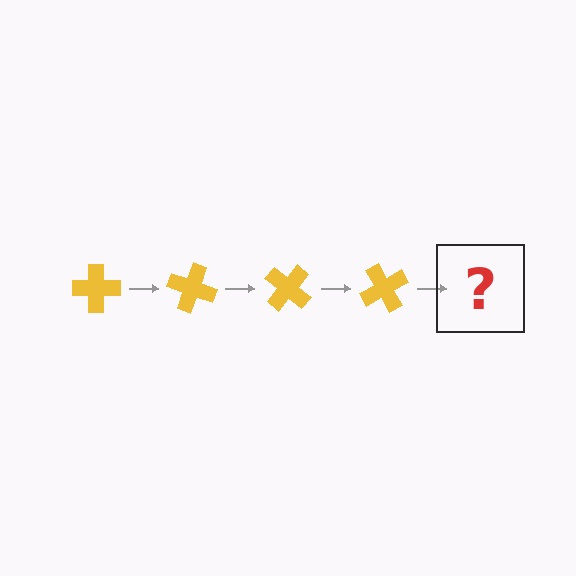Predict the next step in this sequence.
The next step is a yellow cross rotated 80 degrees.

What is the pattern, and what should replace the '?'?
The pattern is that the cross rotates 20 degrees each step. The '?' should be a yellow cross rotated 80 degrees.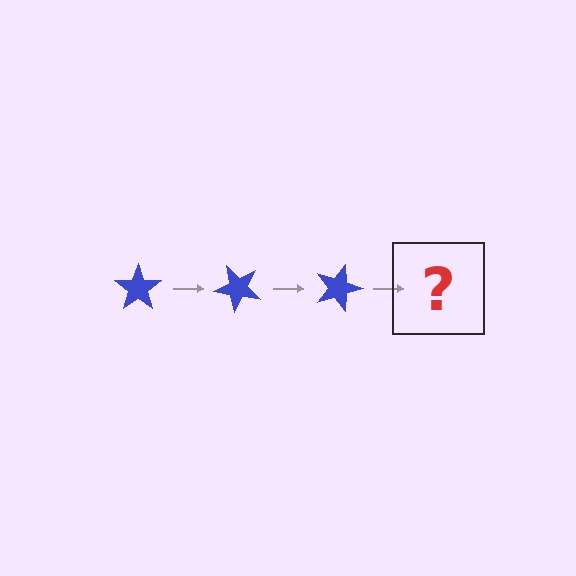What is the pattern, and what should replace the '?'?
The pattern is that the star rotates 45 degrees each step. The '?' should be a blue star rotated 135 degrees.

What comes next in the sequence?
The next element should be a blue star rotated 135 degrees.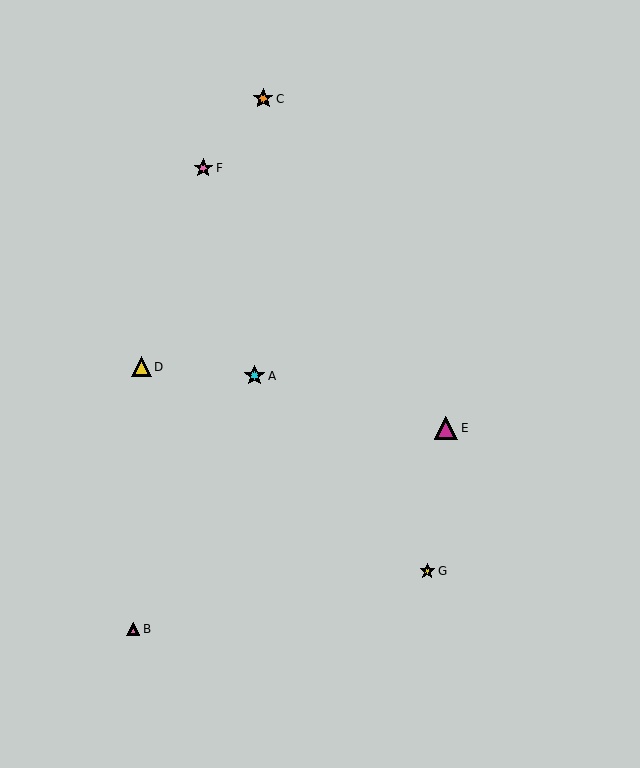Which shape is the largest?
The magenta triangle (labeled E) is the largest.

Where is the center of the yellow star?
The center of the yellow star is at (427, 571).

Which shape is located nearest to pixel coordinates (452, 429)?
The magenta triangle (labeled E) at (446, 428) is nearest to that location.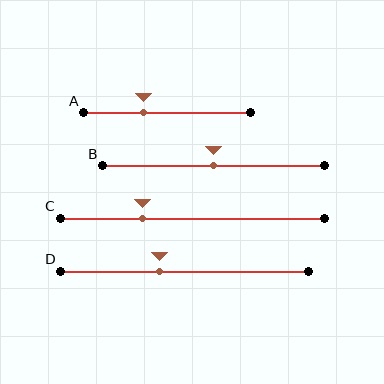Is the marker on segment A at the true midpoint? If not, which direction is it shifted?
No, the marker on segment A is shifted to the left by about 14% of the segment length.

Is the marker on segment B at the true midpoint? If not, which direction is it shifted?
Yes, the marker on segment B is at the true midpoint.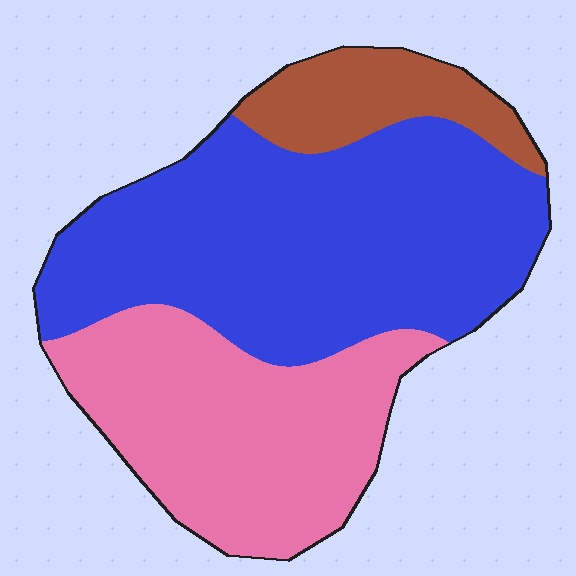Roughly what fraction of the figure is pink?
Pink covers about 35% of the figure.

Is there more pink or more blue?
Blue.